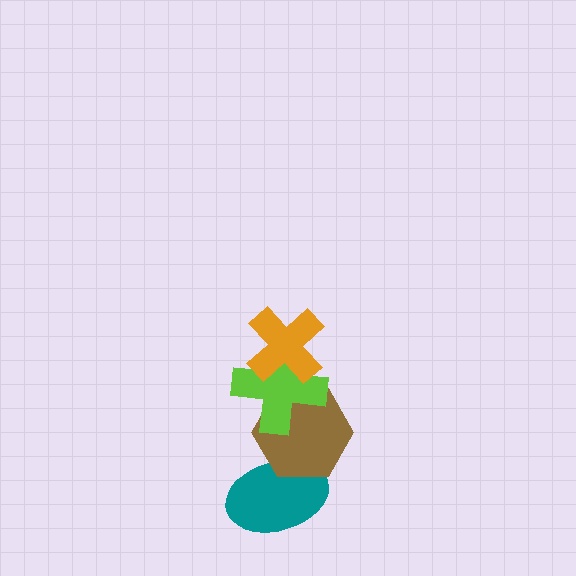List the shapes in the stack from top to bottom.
From top to bottom: the orange cross, the lime cross, the brown hexagon, the teal ellipse.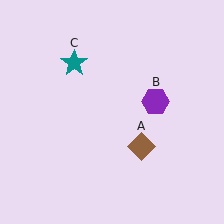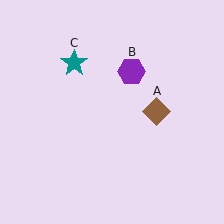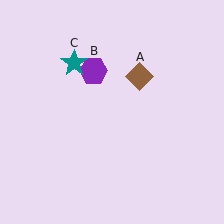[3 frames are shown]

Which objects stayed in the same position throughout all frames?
Teal star (object C) remained stationary.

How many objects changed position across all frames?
2 objects changed position: brown diamond (object A), purple hexagon (object B).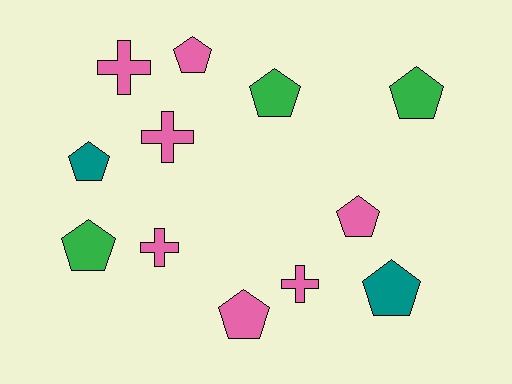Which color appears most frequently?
Pink, with 7 objects.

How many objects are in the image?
There are 12 objects.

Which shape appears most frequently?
Pentagon, with 8 objects.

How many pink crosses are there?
There are 4 pink crosses.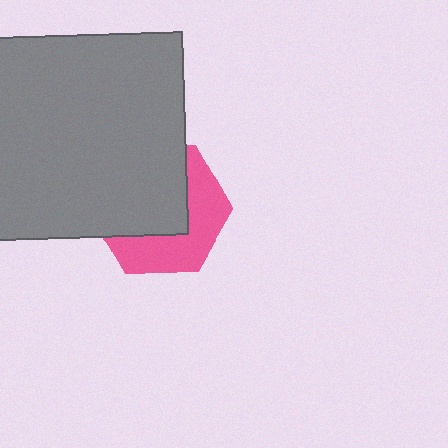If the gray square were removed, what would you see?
You would see the complete pink hexagon.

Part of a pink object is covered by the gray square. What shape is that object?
It is a hexagon.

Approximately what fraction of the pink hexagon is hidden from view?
Roughly 56% of the pink hexagon is hidden behind the gray square.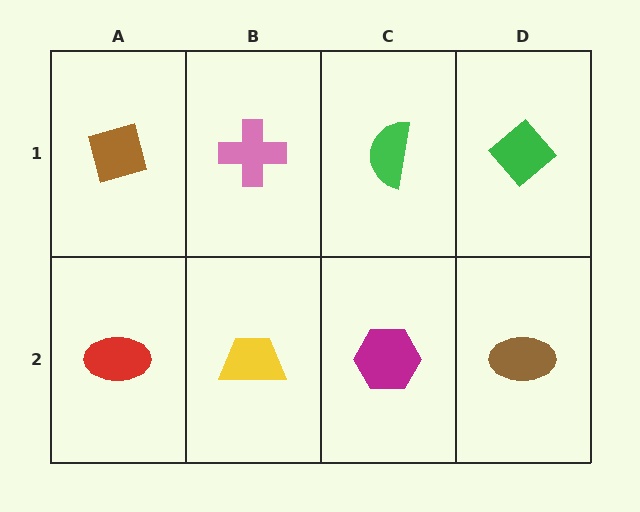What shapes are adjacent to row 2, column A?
A brown diamond (row 1, column A), a yellow trapezoid (row 2, column B).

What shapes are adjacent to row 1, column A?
A red ellipse (row 2, column A), a pink cross (row 1, column B).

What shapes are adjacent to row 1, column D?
A brown ellipse (row 2, column D), a green semicircle (row 1, column C).